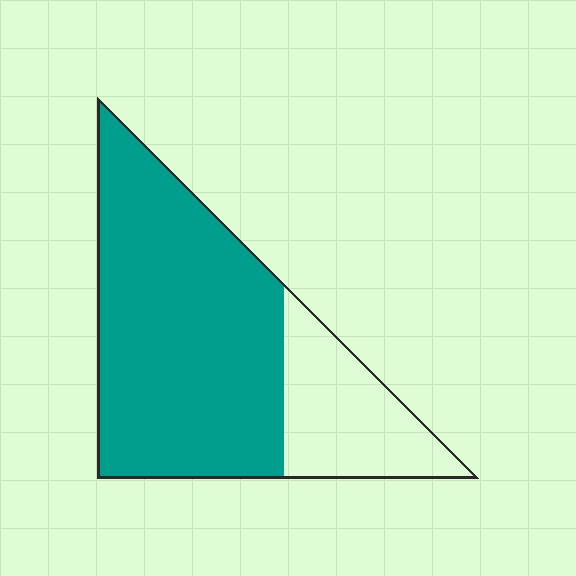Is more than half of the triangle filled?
Yes.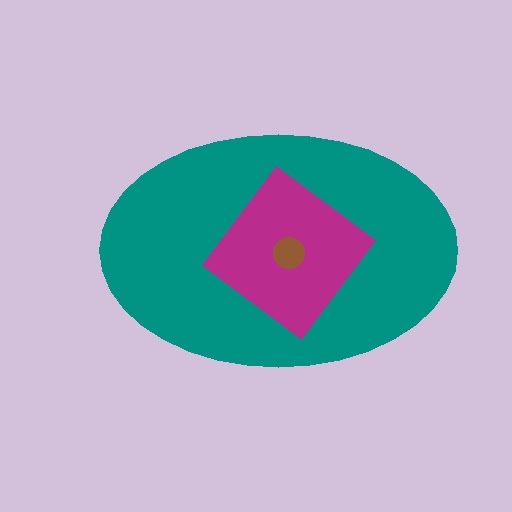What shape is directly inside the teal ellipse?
The magenta diamond.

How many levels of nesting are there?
3.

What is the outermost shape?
The teal ellipse.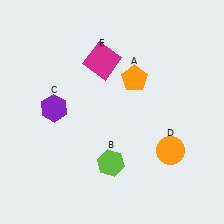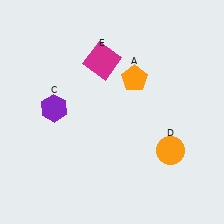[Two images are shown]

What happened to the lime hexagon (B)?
The lime hexagon (B) was removed in Image 2. It was in the bottom-left area of Image 1.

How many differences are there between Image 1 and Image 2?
There is 1 difference between the two images.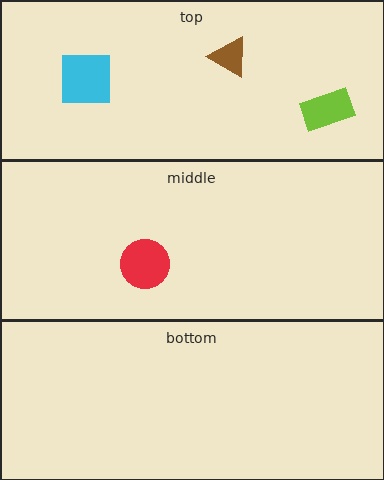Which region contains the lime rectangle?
The top region.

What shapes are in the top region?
The lime rectangle, the brown triangle, the cyan square.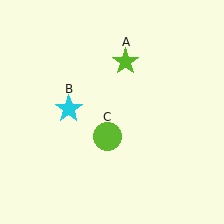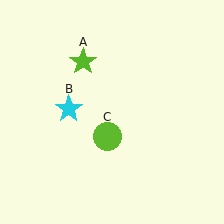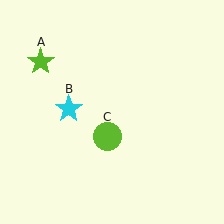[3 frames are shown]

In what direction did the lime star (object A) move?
The lime star (object A) moved left.